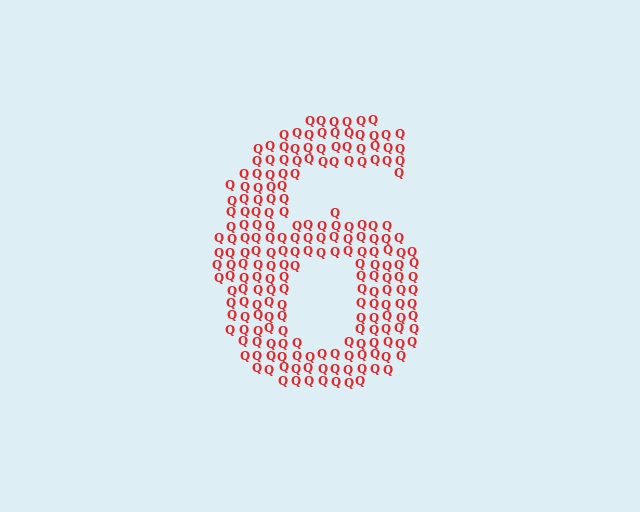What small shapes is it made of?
It is made of small letter Q's.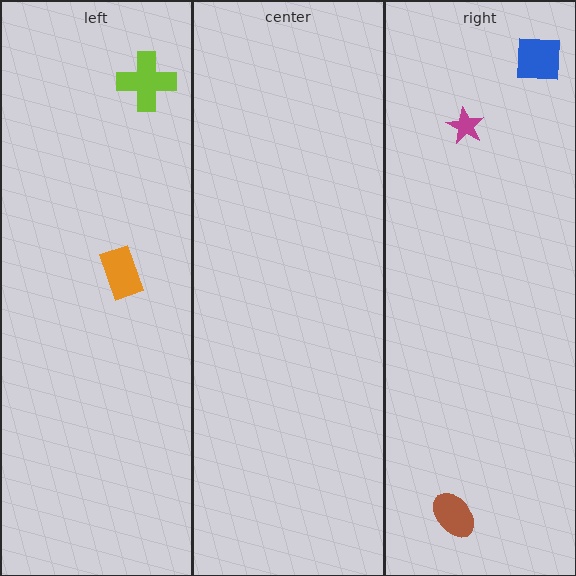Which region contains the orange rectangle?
The left region.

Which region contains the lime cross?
The left region.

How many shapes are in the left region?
2.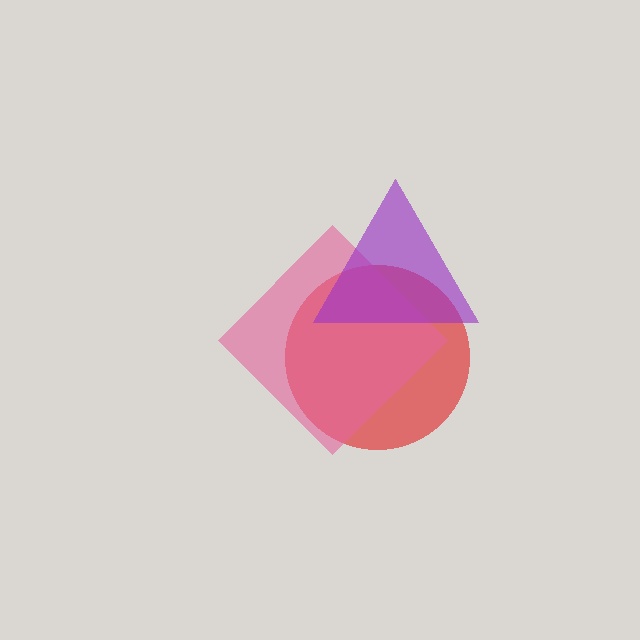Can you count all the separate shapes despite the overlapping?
Yes, there are 3 separate shapes.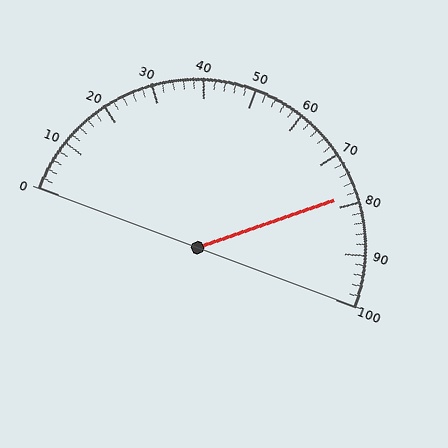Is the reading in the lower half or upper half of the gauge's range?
The reading is in the upper half of the range (0 to 100).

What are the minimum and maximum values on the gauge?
The gauge ranges from 0 to 100.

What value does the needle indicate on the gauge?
The needle indicates approximately 78.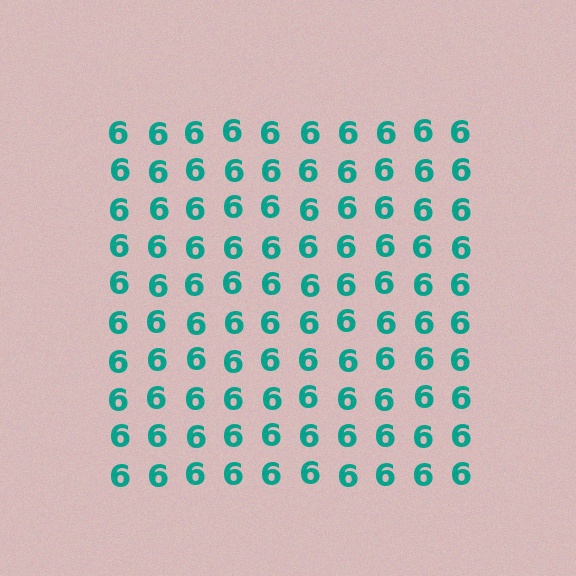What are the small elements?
The small elements are digit 6's.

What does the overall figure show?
The overall figure shows a square.